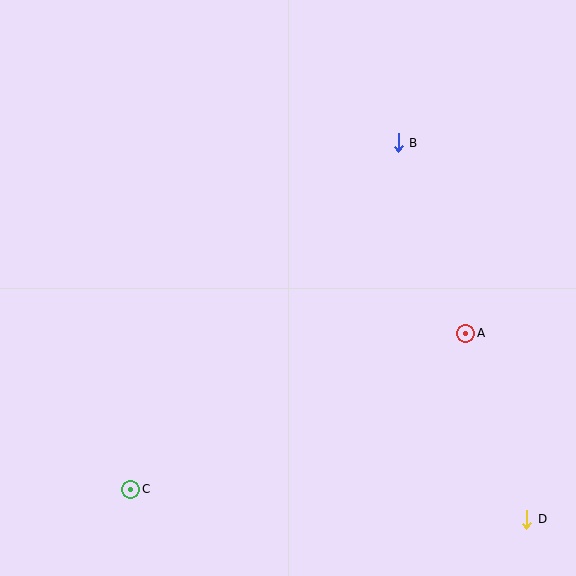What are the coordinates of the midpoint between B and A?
The midpoint between B and A is at (432, 238).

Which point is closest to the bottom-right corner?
Point D is closest to the bottom-right corner.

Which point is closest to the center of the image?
Point B at (398, 143) is closest to the center.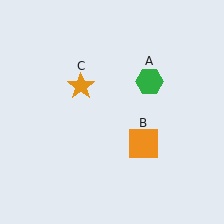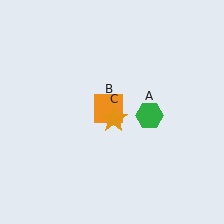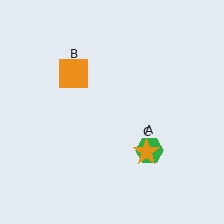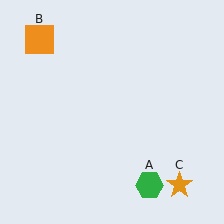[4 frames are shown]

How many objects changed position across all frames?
3 objects changed position: green hexagon (object A), orange square (object B), orange star (object C).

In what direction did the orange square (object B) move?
The orange square (object B) moved up and to the left.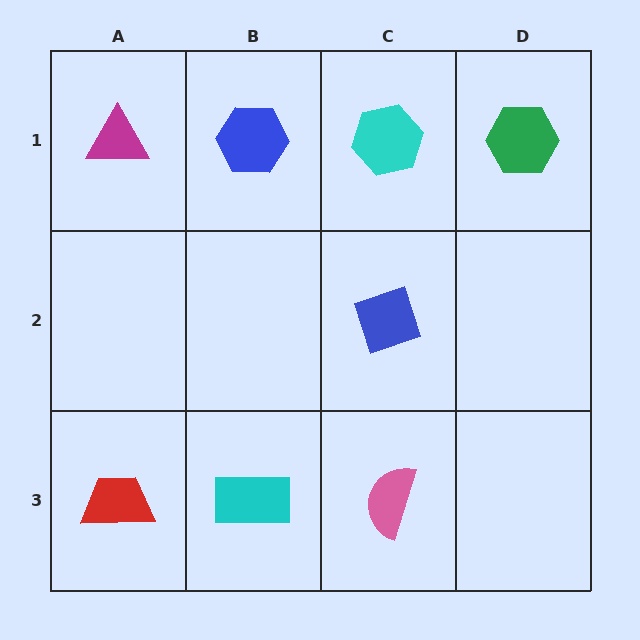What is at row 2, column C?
A blue diamond.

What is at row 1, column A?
A magenta triangle.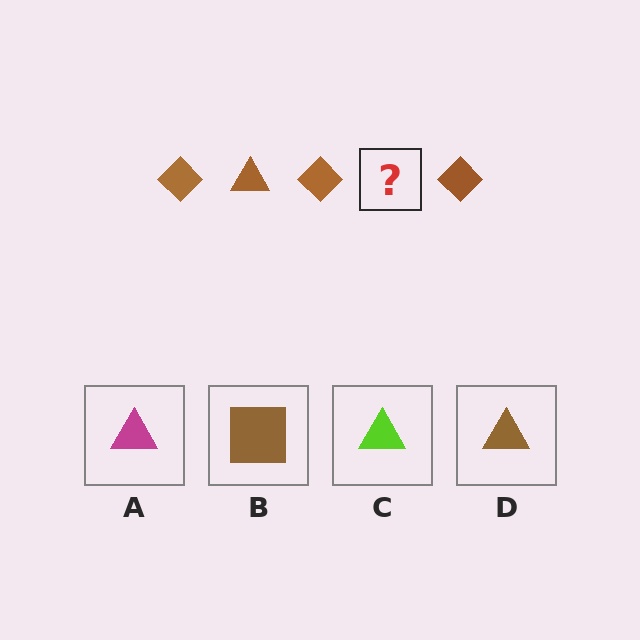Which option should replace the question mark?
Option D.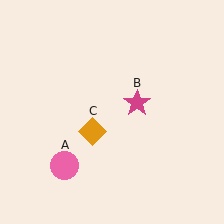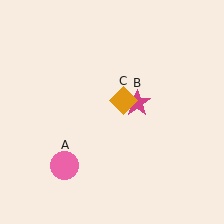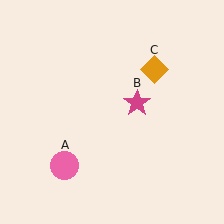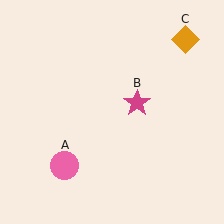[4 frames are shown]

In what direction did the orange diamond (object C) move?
The orange diamond (object C) moved up and to the right.